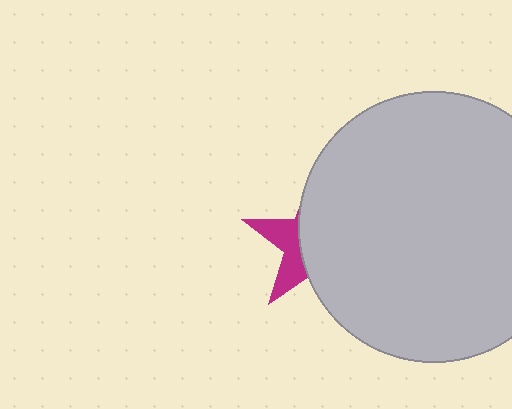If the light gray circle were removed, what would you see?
You would see the complete magenta star.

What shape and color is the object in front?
The object in front is a light gray circle.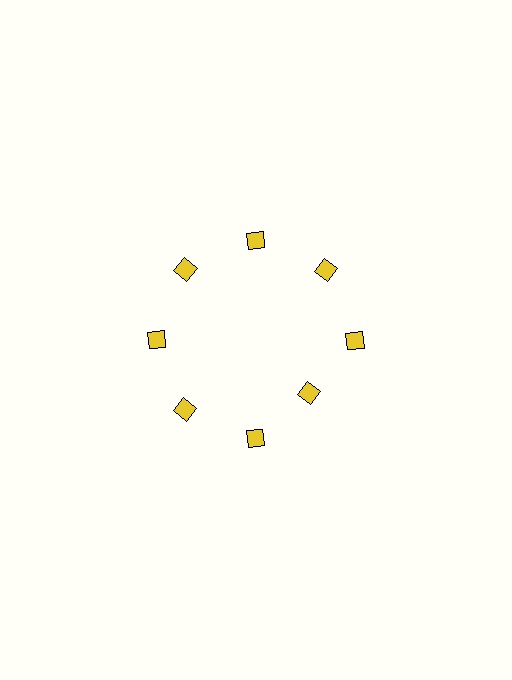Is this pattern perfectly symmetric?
No. The 8 yellow diamonds are arranged in a ring, but one element near the 4 o'clock position is pulled inward toward the center, breaking the 8-fold rotational symmetry.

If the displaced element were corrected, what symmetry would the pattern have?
It would have 8-fold rotational symmetry — the pattern would map onto itself every 45 degrees.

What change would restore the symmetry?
The symmetry would be restored by moving it outward, back onto the ring so that all 8 diamonds sit at equal angles and equal distance from the center.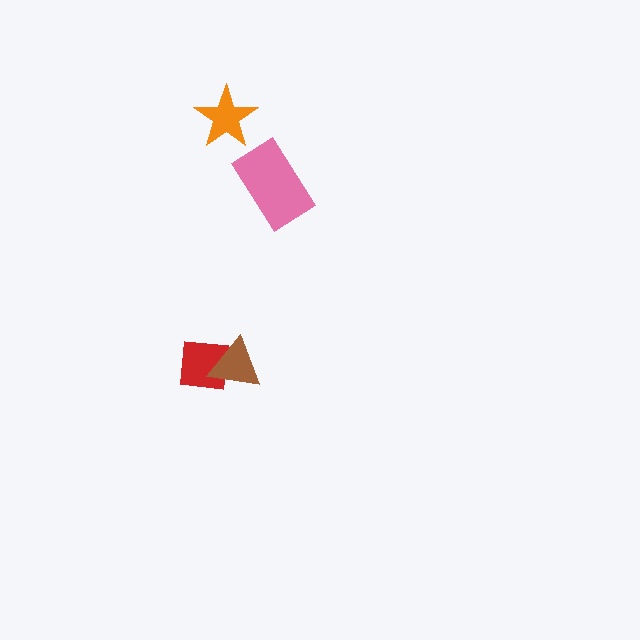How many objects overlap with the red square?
1 object overlaps with the red square.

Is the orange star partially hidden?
No, no other shape covers it.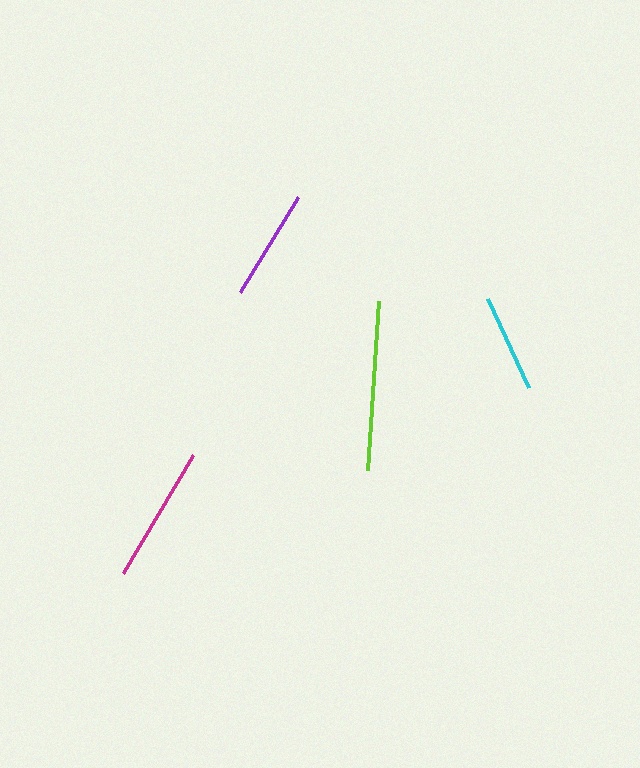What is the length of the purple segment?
The purple segment is approximately 112 pixels long.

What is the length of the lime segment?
The lime segment is approximately 169 pixels long.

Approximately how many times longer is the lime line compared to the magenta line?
The lime line is approximately 1.2 times the length of the magenta line.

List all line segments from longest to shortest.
From longest to shortest: lime, magenta, purple, cyan.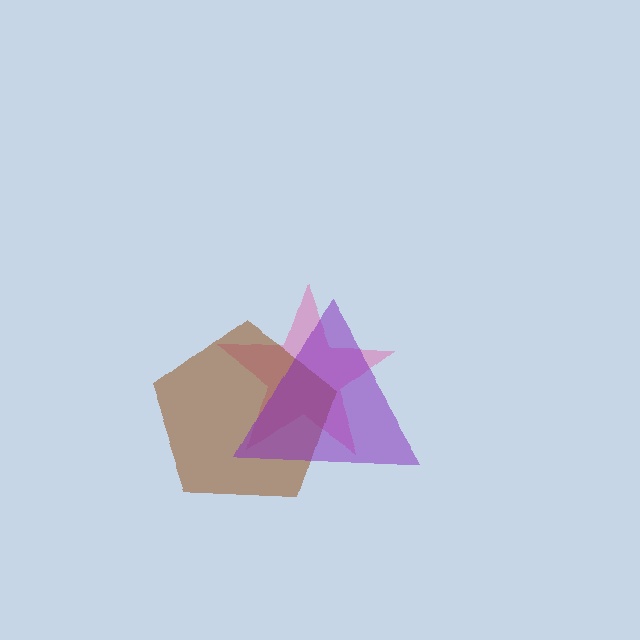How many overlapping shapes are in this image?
There are 3 overlapping shapes in the image.